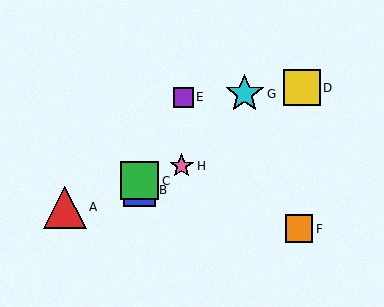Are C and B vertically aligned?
Yes, both are at x≈139.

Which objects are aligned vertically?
Objects B, C are aligned vertically.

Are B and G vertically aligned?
No, B is at x≈139 and G is at x≈245.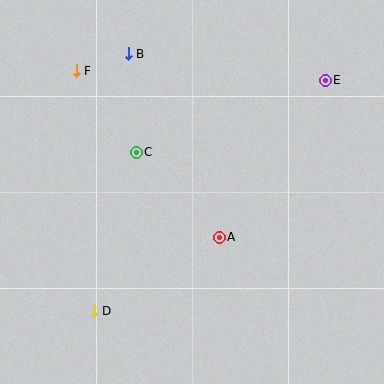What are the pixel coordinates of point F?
Point F is at (76, 71).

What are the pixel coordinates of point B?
Point B is at (128, 54).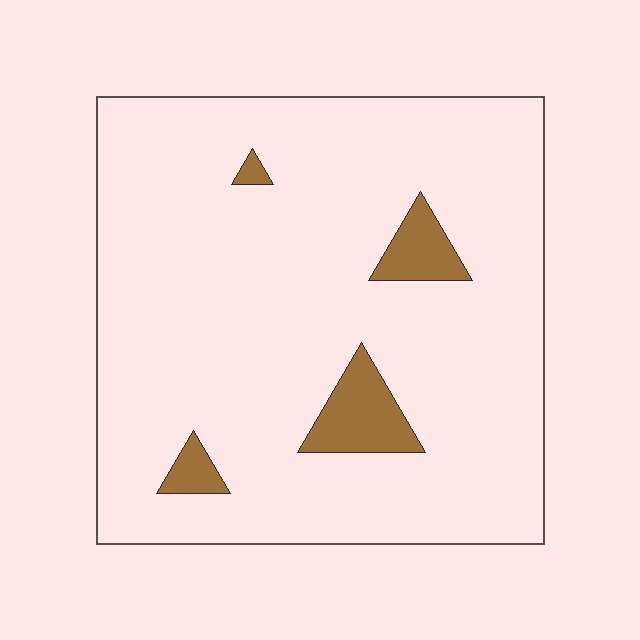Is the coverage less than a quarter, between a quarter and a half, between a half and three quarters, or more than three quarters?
Less than a quarter.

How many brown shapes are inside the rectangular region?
4.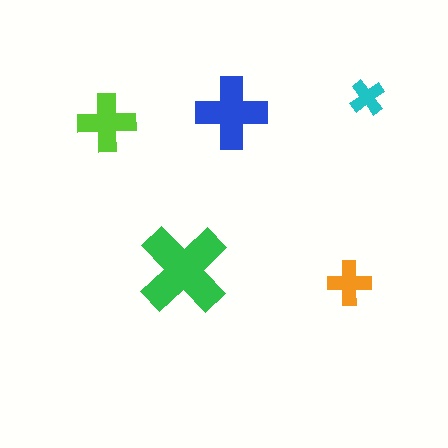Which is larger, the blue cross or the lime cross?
The blue one.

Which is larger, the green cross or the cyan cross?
The green one.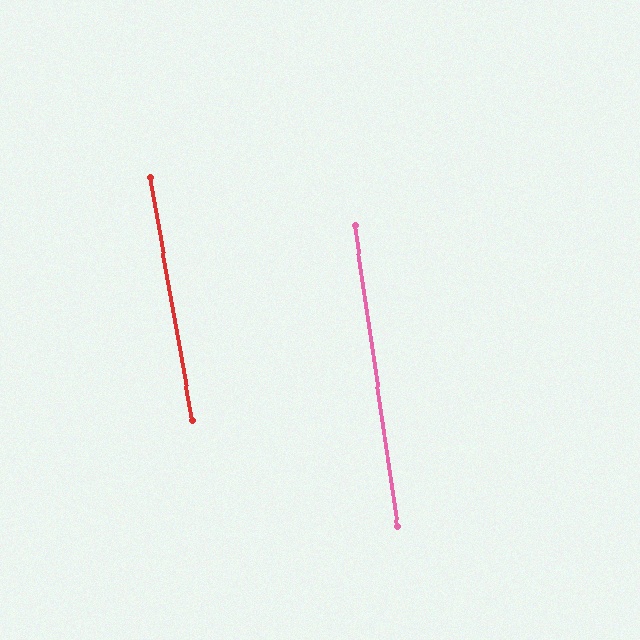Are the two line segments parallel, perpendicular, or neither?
Parallel — their directions differ by only 1.8°.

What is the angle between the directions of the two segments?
Approximately 2 degrees.